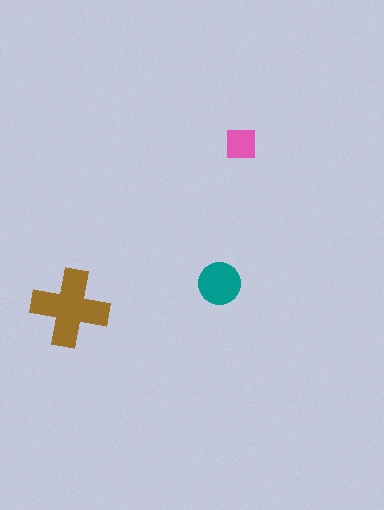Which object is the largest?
The brown cross.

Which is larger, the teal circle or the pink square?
The teal circle.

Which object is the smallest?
The pink square.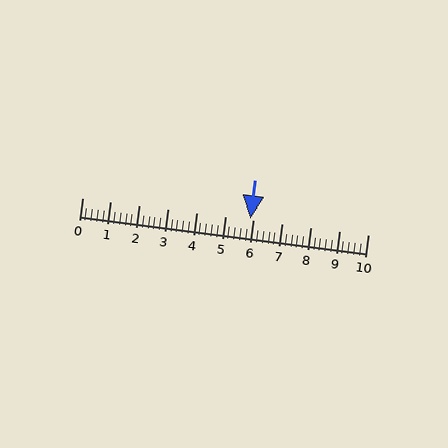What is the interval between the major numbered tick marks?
The major tick marks are spaced 1 units apart.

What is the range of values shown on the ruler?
The ruler shows values from 0 to 10.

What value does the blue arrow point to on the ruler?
The blue arrow points to approximately 5.9.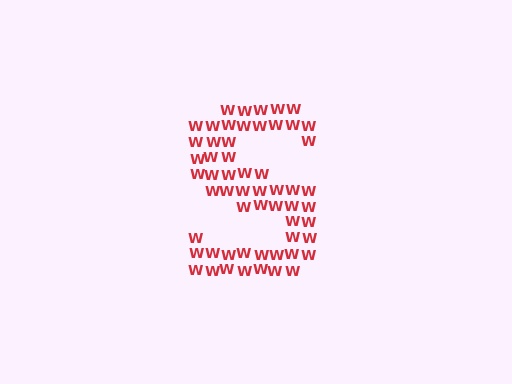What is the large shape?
The large shape is the letter S.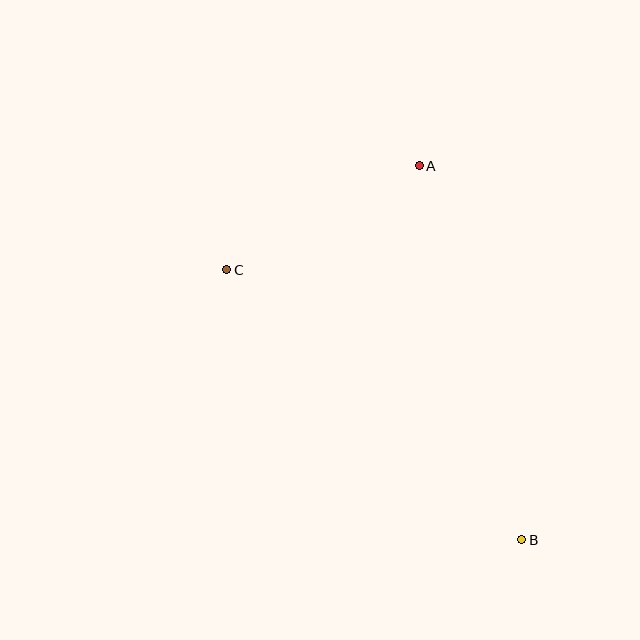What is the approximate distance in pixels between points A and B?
The distance between A and B is approximately 388 pixels.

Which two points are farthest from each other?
Points B and C are farthest from each other.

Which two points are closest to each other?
Points A and C are closest to each other.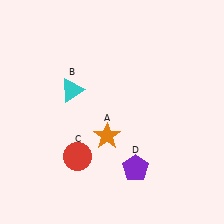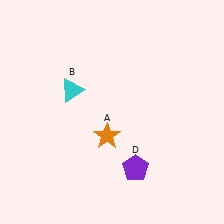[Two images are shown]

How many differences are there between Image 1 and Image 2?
There is 1 difference between the two images.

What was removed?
The red circle (C) was removed in Image 2.